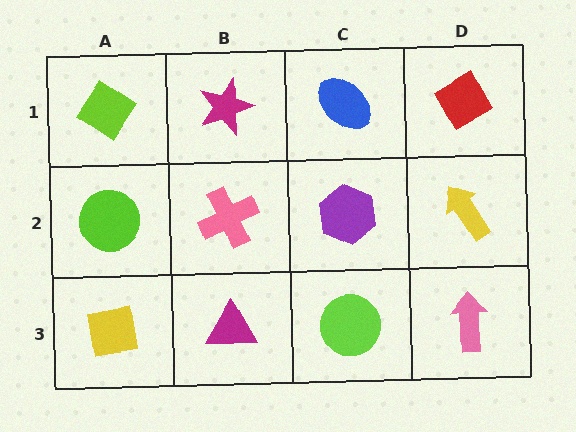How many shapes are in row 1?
4 shapes.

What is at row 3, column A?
A yellow square.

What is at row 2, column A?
A lime circle.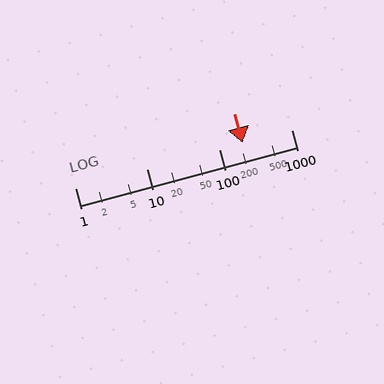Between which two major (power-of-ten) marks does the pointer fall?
The pointer is between 100 and 1000.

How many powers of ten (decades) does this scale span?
The scale spans 3 decades, from 1 to 1000.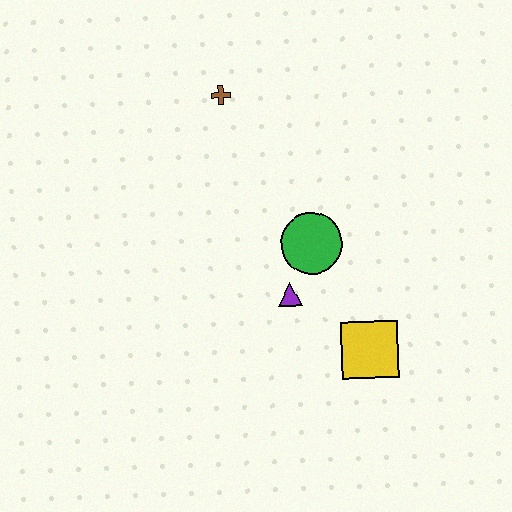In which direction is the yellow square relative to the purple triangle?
The yellow square is to the right of the purple triangle.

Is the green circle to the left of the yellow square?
Yes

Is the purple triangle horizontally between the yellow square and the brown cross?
Yes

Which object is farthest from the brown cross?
The yellow square is farthest from the brown cross.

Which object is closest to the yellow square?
The purple triangle is closest to the yellow square.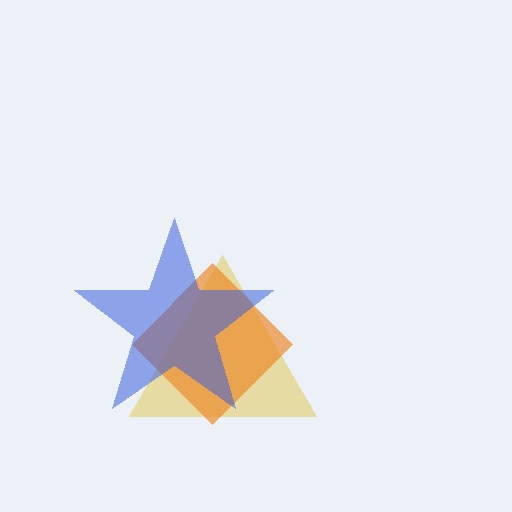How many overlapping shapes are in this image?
There are 3 overlapping shapes in the image.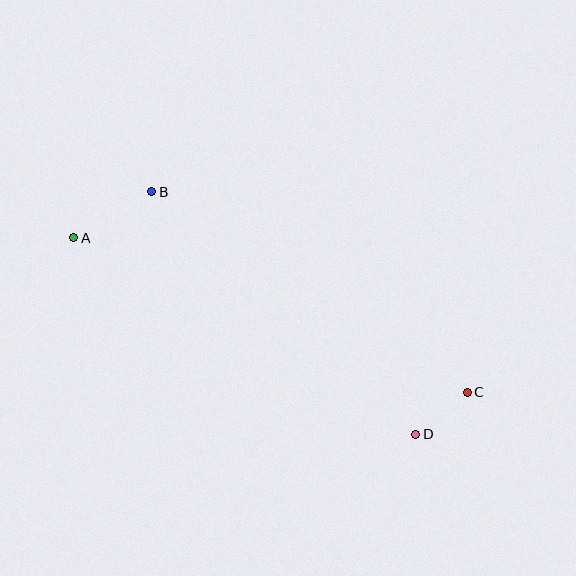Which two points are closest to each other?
Points C and D are closest to each other.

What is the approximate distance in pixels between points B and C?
The distance between B and C is approximately 374 pixels.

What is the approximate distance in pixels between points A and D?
The distance between A and D is approximately 394 pixels.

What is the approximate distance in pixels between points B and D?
The distance between B and D is approximately 358 pixels.